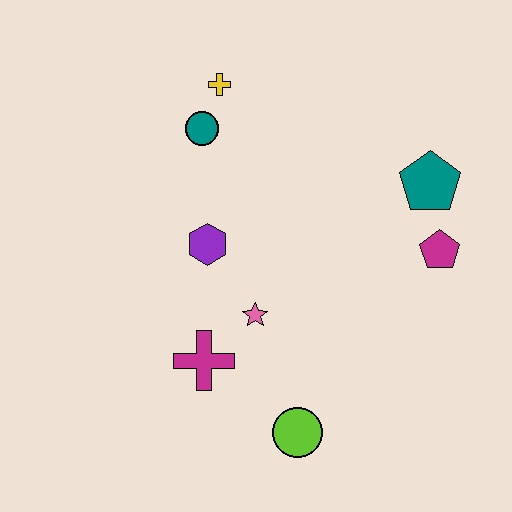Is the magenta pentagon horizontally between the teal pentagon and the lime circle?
No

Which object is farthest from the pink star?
The yellow cross is farthest from the pink star.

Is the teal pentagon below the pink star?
No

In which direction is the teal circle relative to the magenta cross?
The teal circle is above the magenta cross.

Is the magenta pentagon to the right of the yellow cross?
Yes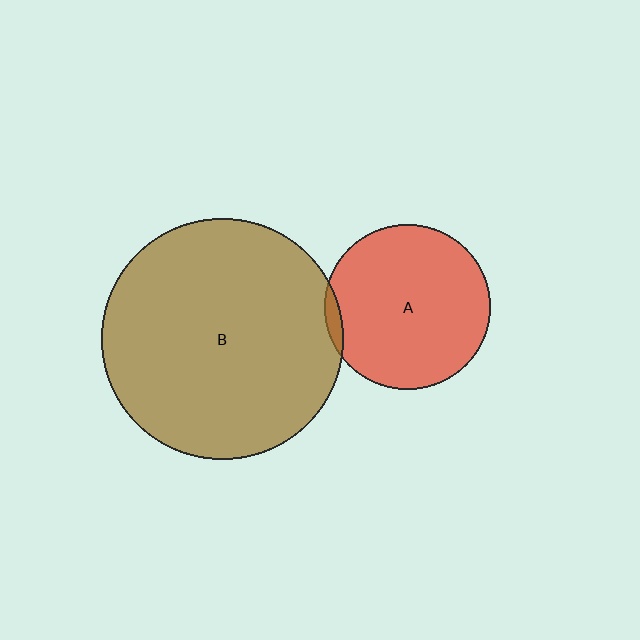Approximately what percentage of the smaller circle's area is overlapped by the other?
Approximately 5%.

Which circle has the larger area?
Circle B (brown).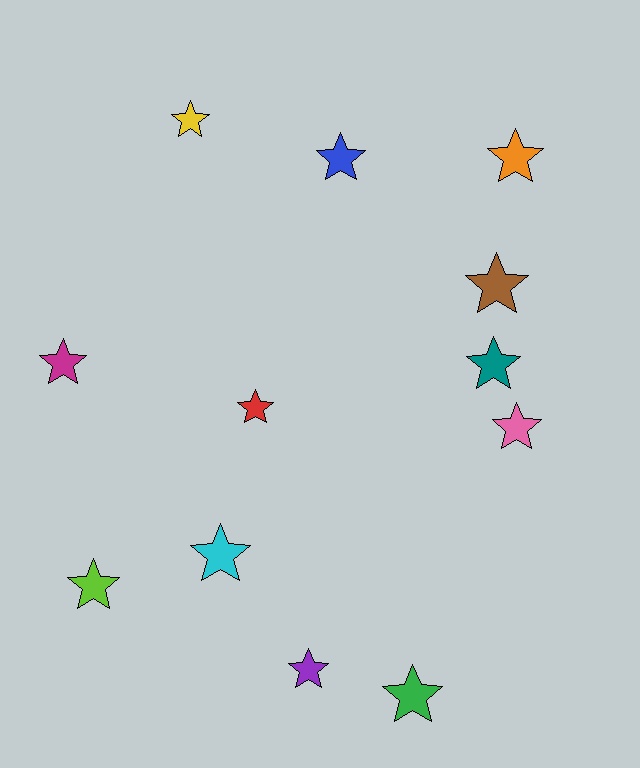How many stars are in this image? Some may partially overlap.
There are 12 stars.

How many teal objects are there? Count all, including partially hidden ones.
There is 1 teal object.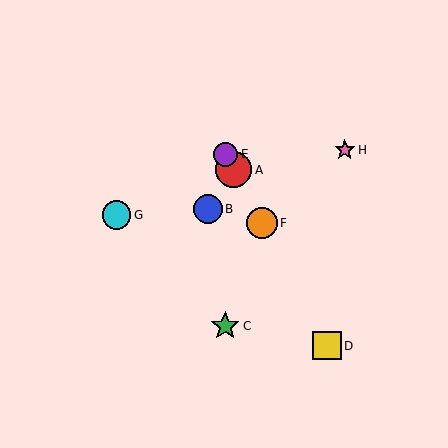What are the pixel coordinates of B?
Object B is at (208, 209).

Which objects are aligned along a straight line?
Objects A, D, E, F are aligned along a straight line.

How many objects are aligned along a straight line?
4 objects (A, D, E, F) are aligned along a straight line.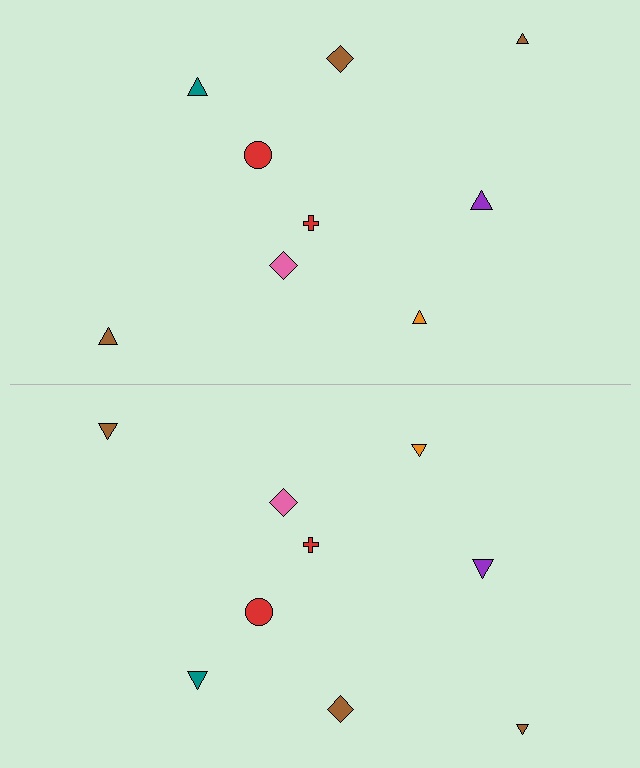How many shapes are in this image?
There are 18 shapes in this image.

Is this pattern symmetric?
Yes, this pattern has bilateral (reflection) symmetry.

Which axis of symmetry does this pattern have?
The pattern has a horizontal axis of symmetry running through the center of the image.